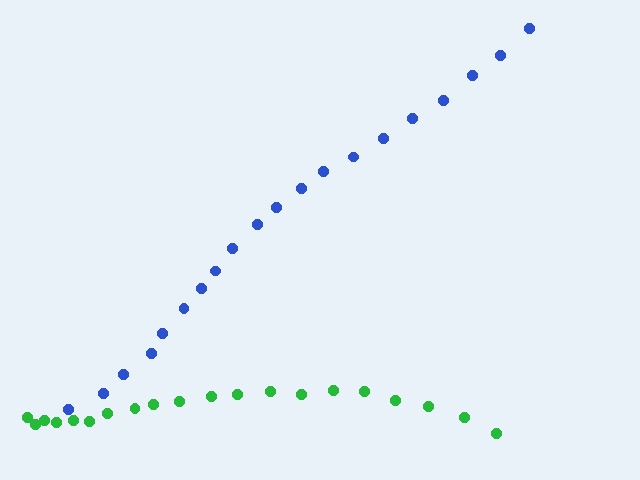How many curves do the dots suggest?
There are 2 distinct paths.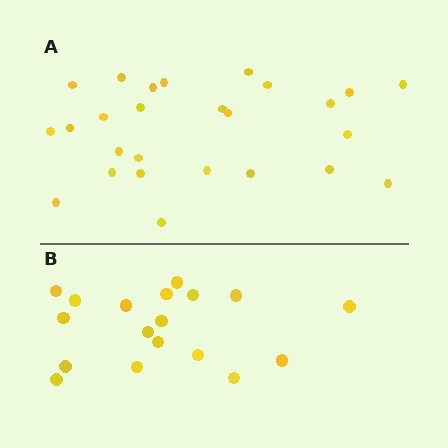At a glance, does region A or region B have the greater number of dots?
Region A (the top region) has more dots.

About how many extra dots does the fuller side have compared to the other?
Region A has roughly 8 or so more dots than region B.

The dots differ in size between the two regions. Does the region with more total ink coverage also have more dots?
No. Region B has more total ink coverage because its dots are larger, but region A actually contains more individual dots. Total area can be misleading — the number of items is what matters here.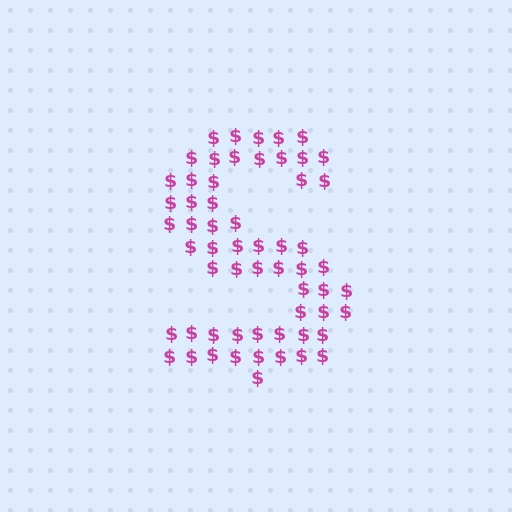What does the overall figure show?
The overall figure shows the letter S.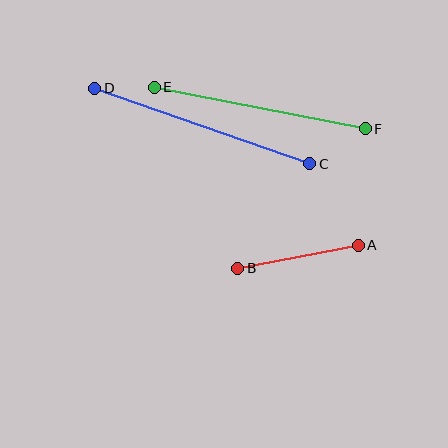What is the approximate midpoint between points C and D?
The midpoint is at approximately (202, 126) pixels.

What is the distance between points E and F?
The distance is approximately 215 pixels.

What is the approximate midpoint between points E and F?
The midpoint is at approximately (260, 108) pixels.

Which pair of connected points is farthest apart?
Points C and D are farthest apart.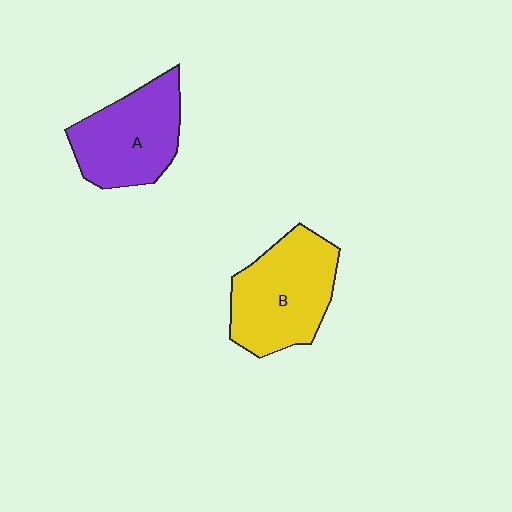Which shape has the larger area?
Shape B (yellow).